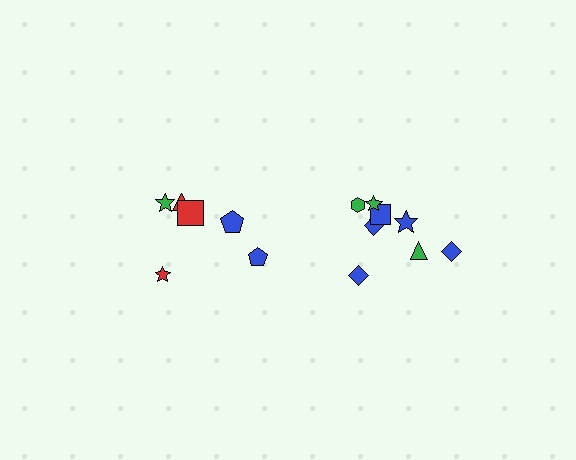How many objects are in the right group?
There are 8 objects.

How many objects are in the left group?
There are 6 objects.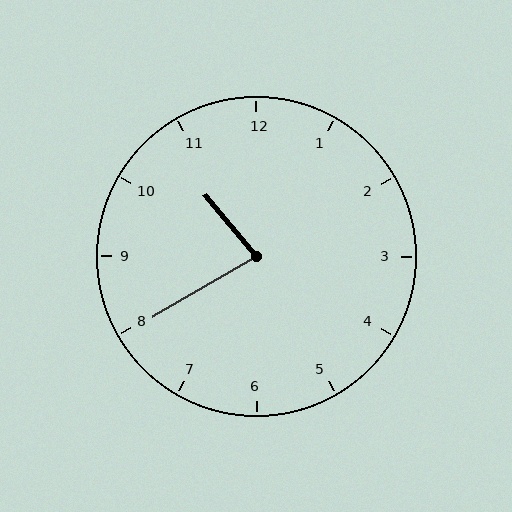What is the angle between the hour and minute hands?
Approximately 80 degrees.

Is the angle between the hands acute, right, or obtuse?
It is acute.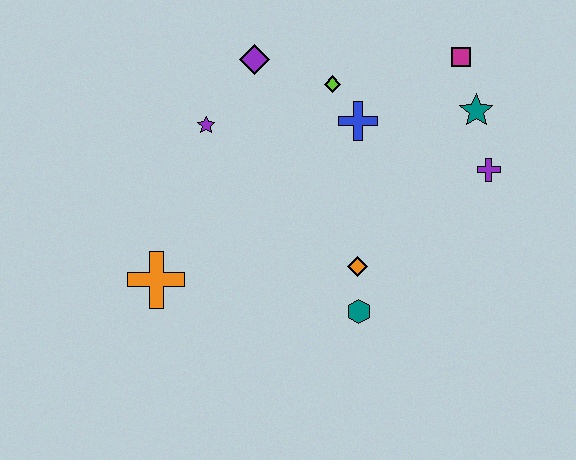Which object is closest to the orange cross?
The purple star is closest to the orange cross.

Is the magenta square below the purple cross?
No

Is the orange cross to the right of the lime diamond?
No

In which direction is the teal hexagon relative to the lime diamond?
The teal hexagon is below the lime diamond.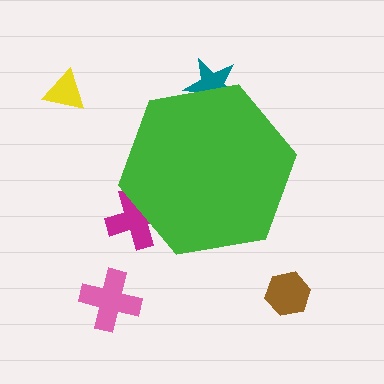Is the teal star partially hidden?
Yes, the teal star is partially hidden behind the green hexagon.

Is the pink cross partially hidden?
No, the pink cross is fully visible.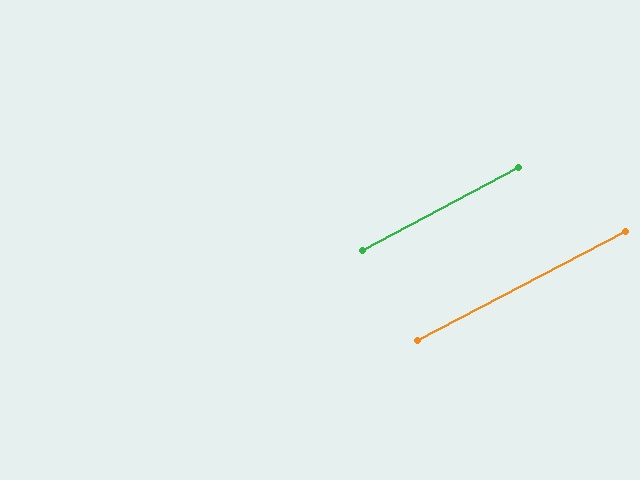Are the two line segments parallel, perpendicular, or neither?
Parallel — their directions differ by only 0.3°.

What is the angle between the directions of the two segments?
Approximately 0 degrees.